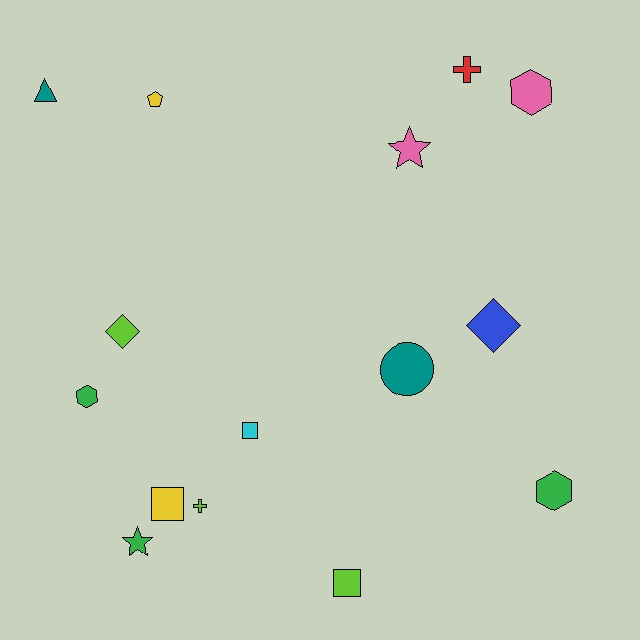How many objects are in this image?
There are 15 objects.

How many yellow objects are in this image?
There are 2 yellow objects.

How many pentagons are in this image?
There is 1 pentagon.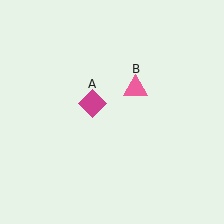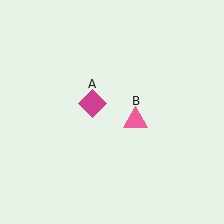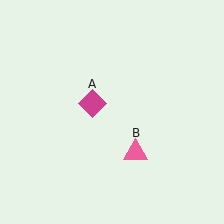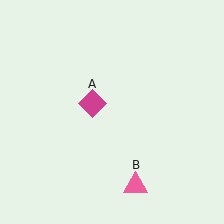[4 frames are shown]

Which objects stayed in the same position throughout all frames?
Magenta diamond (object A) remained stationary.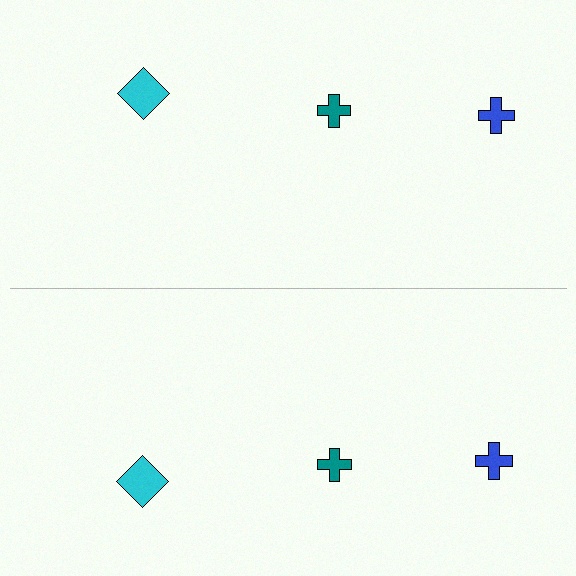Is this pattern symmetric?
Yes, this pattern has bilateral (reflection) symmetry.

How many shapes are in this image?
There are 6 shapes in this image.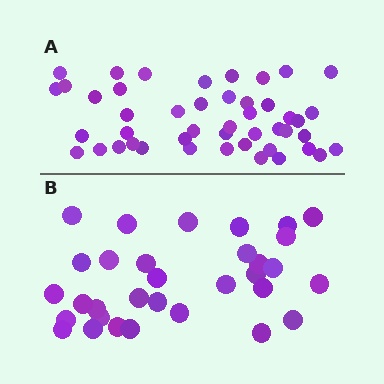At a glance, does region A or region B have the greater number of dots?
Region A (the top region) has more dots.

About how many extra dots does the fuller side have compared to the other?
Region A has approximately 15 more dots than region B.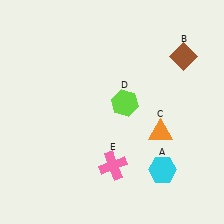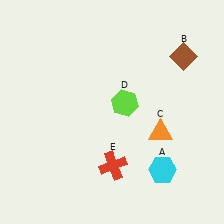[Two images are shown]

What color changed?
The cross (E) changed from pink in Image 1 to red in Image 2.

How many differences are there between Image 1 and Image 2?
There is 1 difference between the two images.